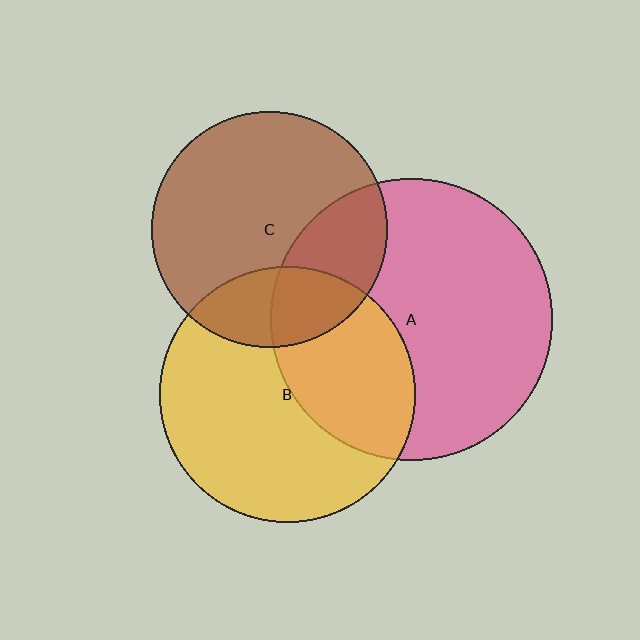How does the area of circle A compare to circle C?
Approximately 1.4 times.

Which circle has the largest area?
Circle A (pink).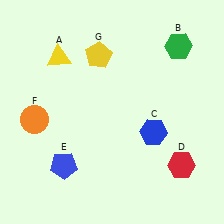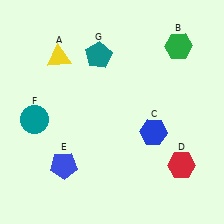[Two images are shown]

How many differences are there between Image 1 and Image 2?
There are 2 differences between the two images.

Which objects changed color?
F changed from orange to teal. G changed from yellow to teal.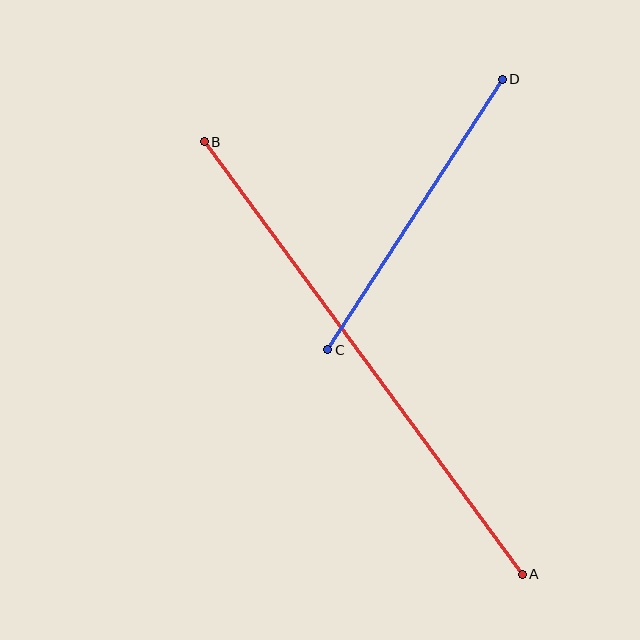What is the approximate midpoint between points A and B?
The midpoint is at approximately (363, 358) pixels.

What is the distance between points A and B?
The distance is approximately 537 pixels.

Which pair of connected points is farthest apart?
Points A and B are farthest apart.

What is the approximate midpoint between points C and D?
The midpoint is at approximately (415, 214) pixels.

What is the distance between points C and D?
The distance is approximately 322 pixels.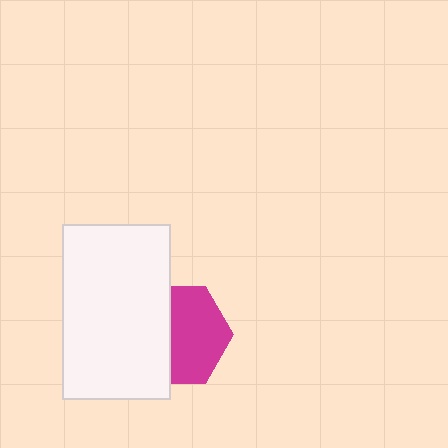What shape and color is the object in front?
The object in front is a white rectangle.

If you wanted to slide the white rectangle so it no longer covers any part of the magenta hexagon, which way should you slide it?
Slide it left — that is the most direct way to separate the two shapes.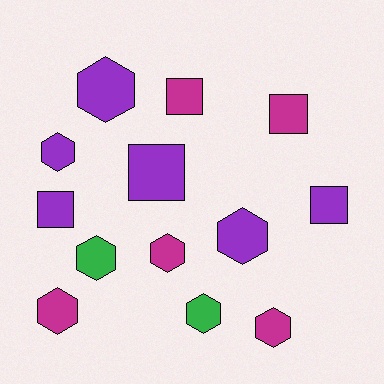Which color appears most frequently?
Purple, with 6 objects.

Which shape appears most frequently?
Hexagon, with 8 objects.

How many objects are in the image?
There are 13 objects.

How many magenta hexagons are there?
There are 3 magenta hexagons.